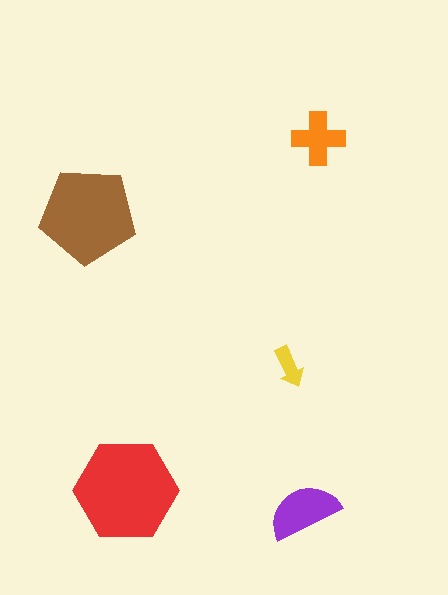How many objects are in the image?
There are 5 objects in the image.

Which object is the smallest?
The yellow arrow.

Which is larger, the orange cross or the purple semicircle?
The purple semicircle.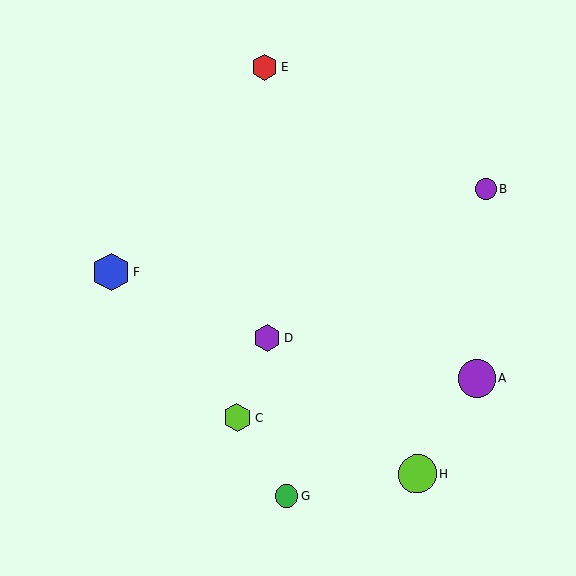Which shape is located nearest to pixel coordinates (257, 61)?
The red hexagon (labeled E) at (265, 67) is nearest to that location.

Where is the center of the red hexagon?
The center of the red hexagon is at (265, 67).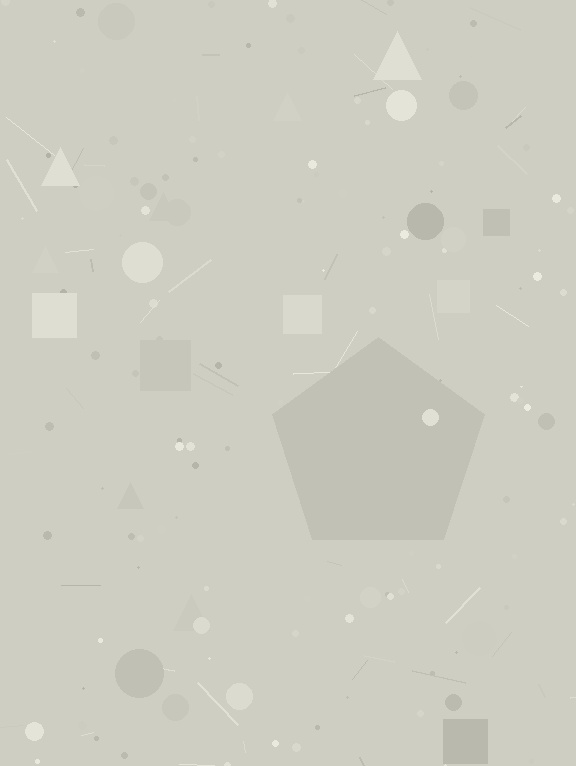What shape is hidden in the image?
A pentagon is hidden in the image.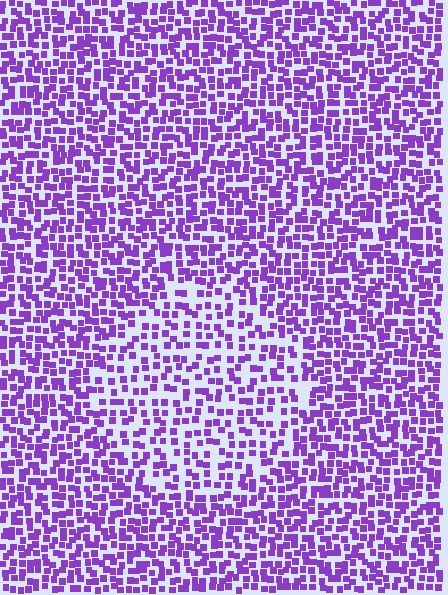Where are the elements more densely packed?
The elements are more densely packed outside the circle boundary.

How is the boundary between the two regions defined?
The boundary is defined by a change in element density (approximately 1.6x ratio). All elements are the same color, size, and shape.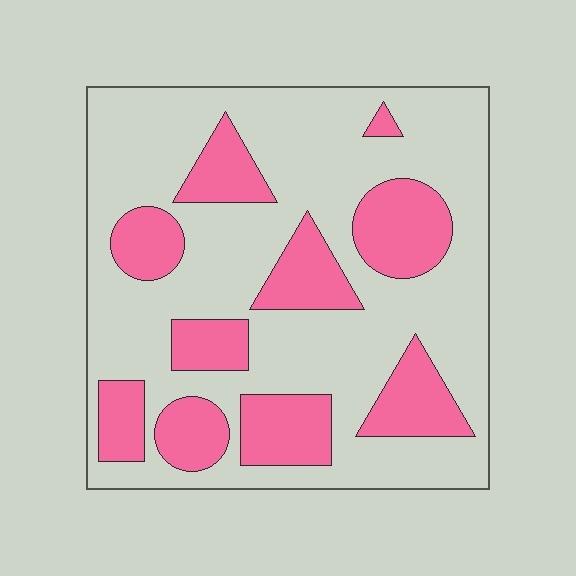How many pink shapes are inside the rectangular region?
10.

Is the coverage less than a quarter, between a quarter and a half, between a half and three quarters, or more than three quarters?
Between a quarter and a half.